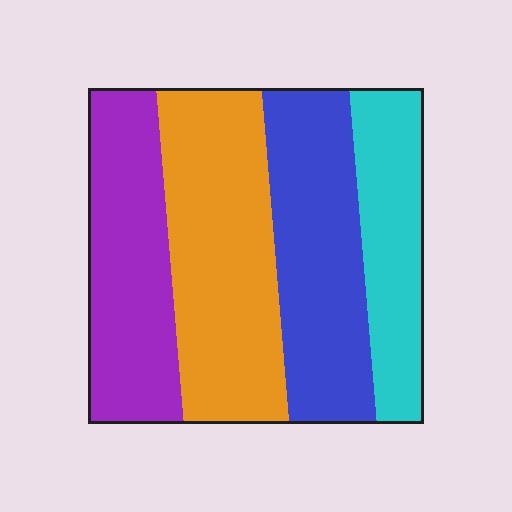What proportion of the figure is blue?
Blue takes up about one quarter (1/4) of the figure.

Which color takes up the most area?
Orange, at roughly 30%.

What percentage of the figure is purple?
Purple covers roughly 25% of the figure.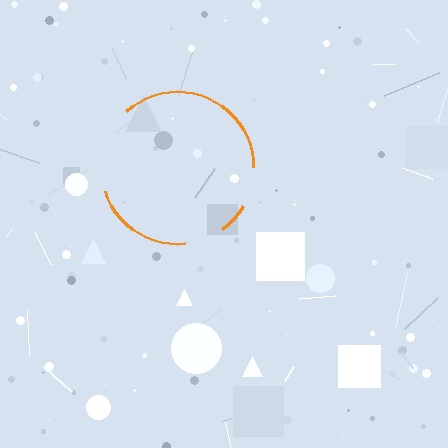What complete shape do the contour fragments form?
The contour fragments form a circle.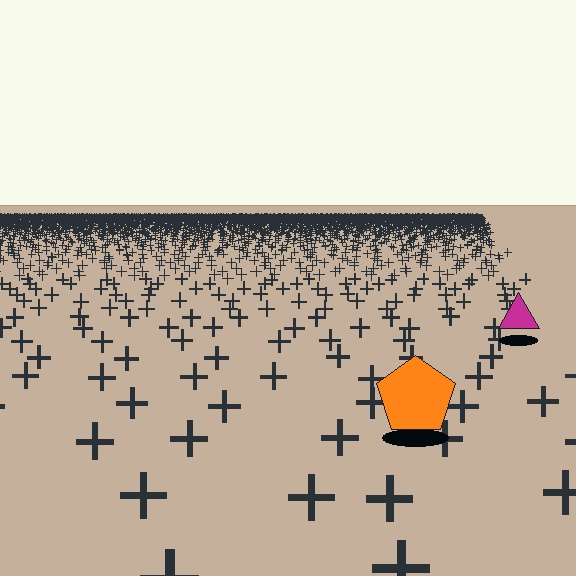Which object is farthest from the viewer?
The magenta triangle is farthest from the viewer. It appears smaller and the ground texture around it is denser.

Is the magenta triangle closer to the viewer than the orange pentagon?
No. The orange pentagon is closer — you can tell from the texture gradient: the ground texture is coarser near it.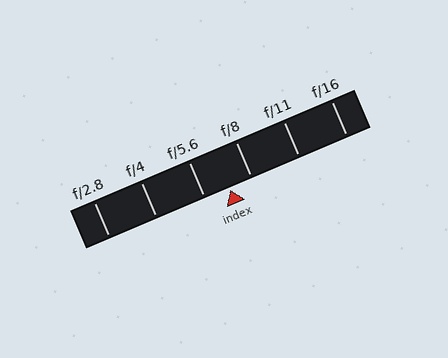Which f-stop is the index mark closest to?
The index mark is closest to f/8.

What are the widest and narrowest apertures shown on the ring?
The widest aperture shown is f/2.8 and the narrowest is f/16.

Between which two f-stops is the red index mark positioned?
The index mark is between f/5.6 and f/8.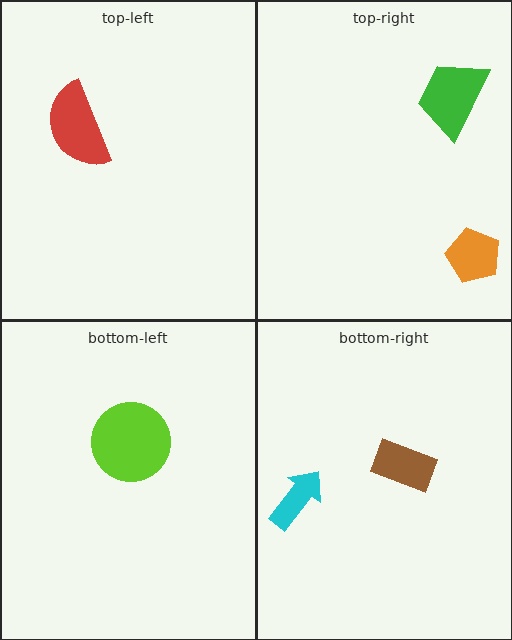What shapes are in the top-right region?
The orange pentagon, the green trapezoid.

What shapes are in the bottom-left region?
The lime circle.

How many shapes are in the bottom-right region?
2.